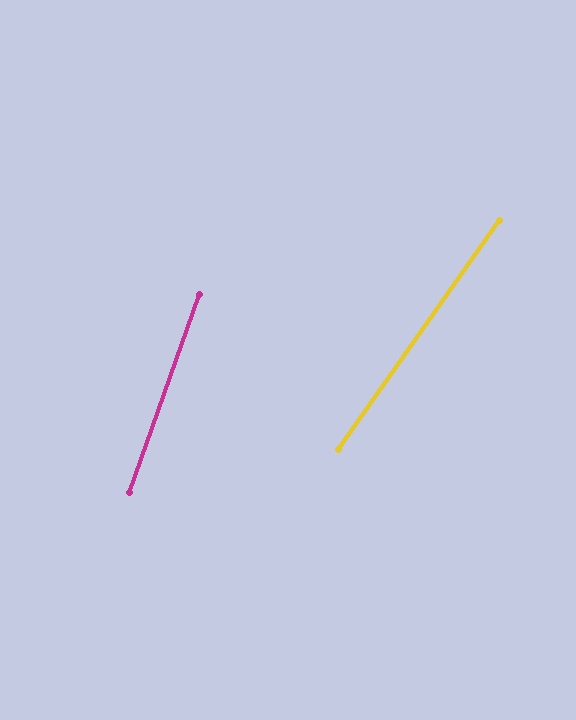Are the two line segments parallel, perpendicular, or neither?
Neither parallel nor perpendicular — they differ by about 16°.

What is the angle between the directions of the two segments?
Approximately 16 degrees.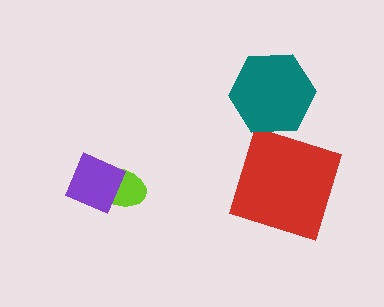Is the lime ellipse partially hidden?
Yes, it is partially covered by another shape.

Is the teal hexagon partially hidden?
No, no other shape covers it.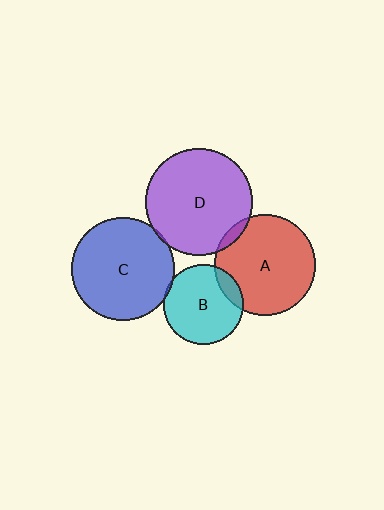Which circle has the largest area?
Circle D (purple).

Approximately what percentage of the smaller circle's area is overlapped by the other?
Approximately 10%.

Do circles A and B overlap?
Yes.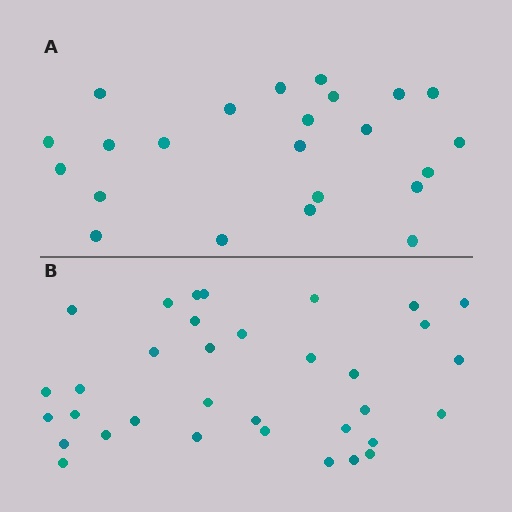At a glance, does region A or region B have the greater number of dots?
Region B (the bottom region) has more dots.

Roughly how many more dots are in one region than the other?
Region B has roughly 12 or so more dots than region A.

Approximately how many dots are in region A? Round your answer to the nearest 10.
About 20 dots. (The exact count is 23, which rounds to 20.)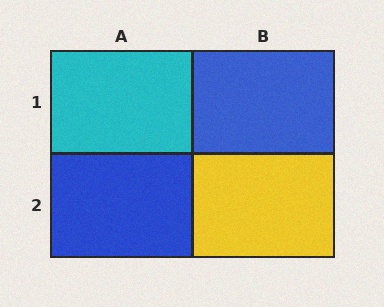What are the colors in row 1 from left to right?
Cyan, blue.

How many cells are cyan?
1 cell is cyan.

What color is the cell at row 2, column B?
Yellow.